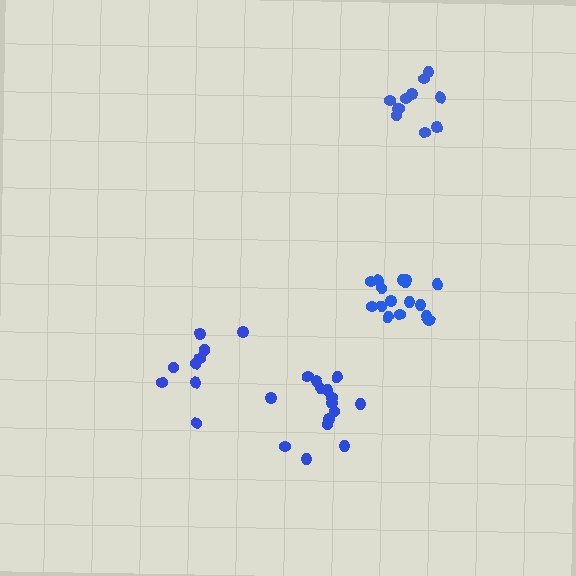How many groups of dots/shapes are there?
There are 4 groups.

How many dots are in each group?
Group 1: 10 dots, Group 2: 11 dots, Group 3: 16 dots, Group 4: 15 dots (52 total).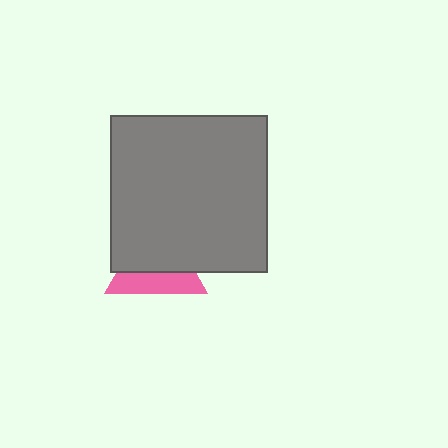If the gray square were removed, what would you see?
You would see the complete pink triangle.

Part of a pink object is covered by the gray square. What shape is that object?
It is a triangle.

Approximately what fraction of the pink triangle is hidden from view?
Roughly 60% of the pink triangle is hidden behind the gray square.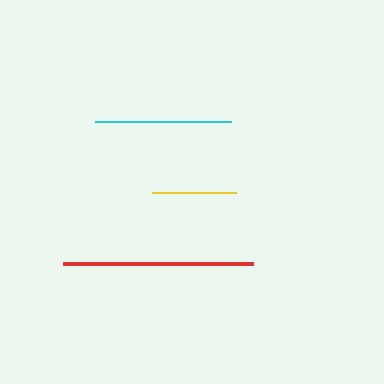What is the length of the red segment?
The red segment is approximately 190 pixels long.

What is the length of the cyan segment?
The cyan segment is approximately 136 pixels long.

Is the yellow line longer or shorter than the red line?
The red line is longer than the yellow line.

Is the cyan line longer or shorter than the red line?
The red line is longer than the cyan line.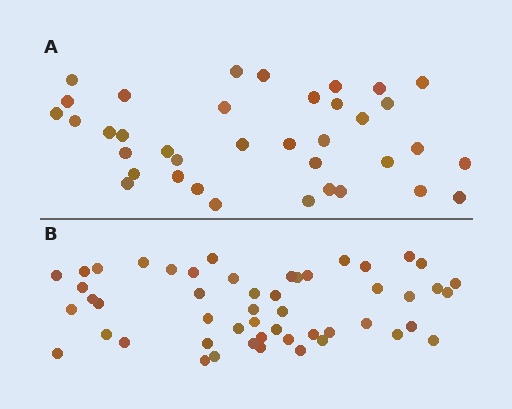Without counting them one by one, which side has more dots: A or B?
Region B (the bottom region) has more dots.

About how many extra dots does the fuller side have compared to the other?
Region B has approximately 15 more dots than region A.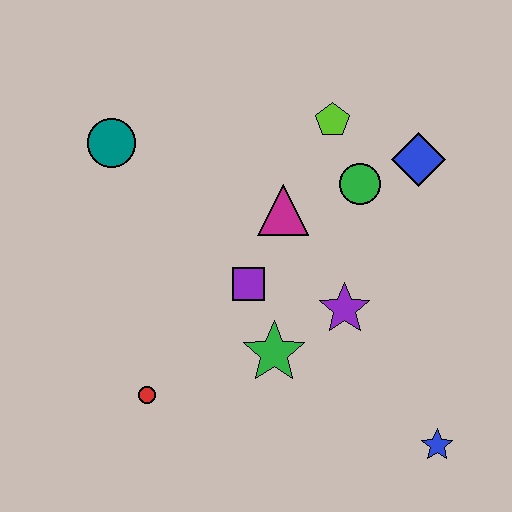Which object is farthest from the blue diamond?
The red circle is farthest from the blue diamond.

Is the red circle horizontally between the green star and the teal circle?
Yes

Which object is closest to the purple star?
The green star is closest to the purple star.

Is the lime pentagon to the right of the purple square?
Yes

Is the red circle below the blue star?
No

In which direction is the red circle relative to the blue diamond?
The red circle is to the left of the blue diamond.